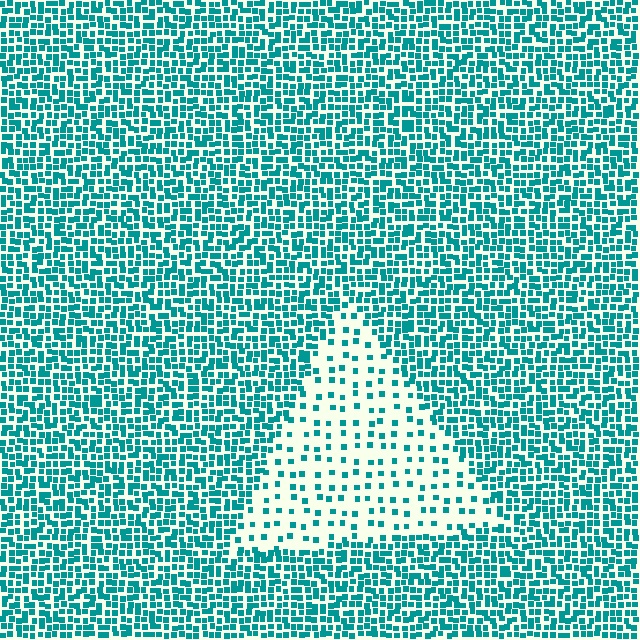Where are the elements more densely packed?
The elements are more densely packed outside the triangle boundary.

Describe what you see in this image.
The image contains small teal elements arranged at two different densities. A triangle-shaped region is visible where the elements are less densely packed than the surrounding area.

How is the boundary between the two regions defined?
The boundary is defined by a change in element density (approximately 3.0x ratio). All elements are the same color, size, and shape.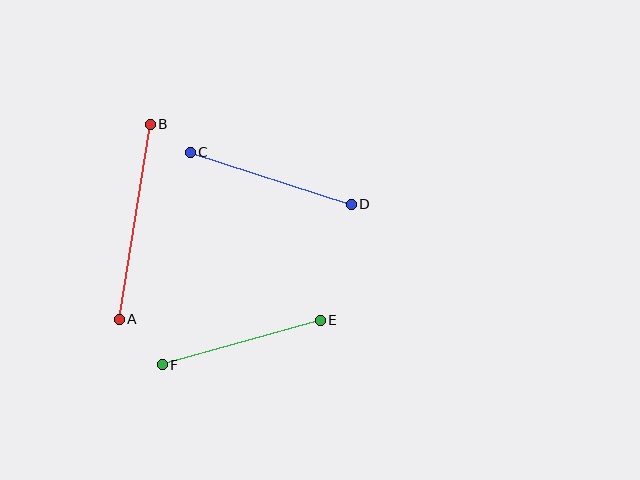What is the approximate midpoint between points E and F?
The midpoint is at approximately (241, 342) pixels.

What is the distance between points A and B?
The distance is approximately 198 pixels.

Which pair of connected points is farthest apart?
Points A and B are farthest apart.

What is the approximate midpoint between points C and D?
The midpoint is at approximately (271, 178) pixels.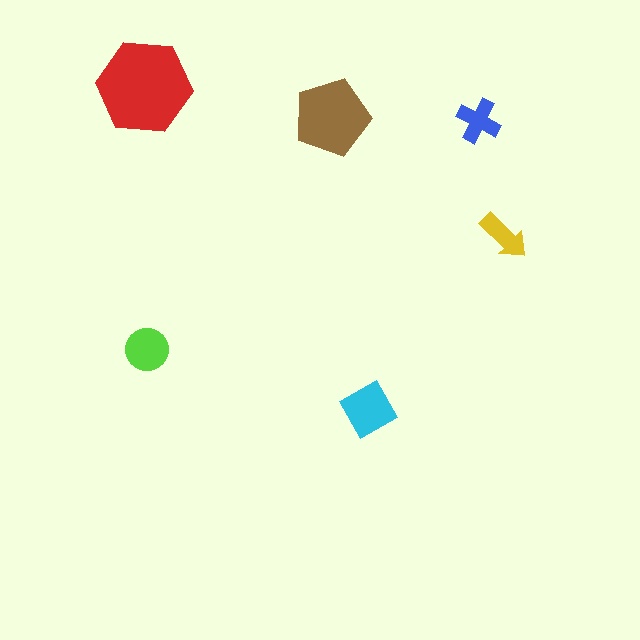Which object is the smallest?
The yellow arrow.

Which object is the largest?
The red hexagon.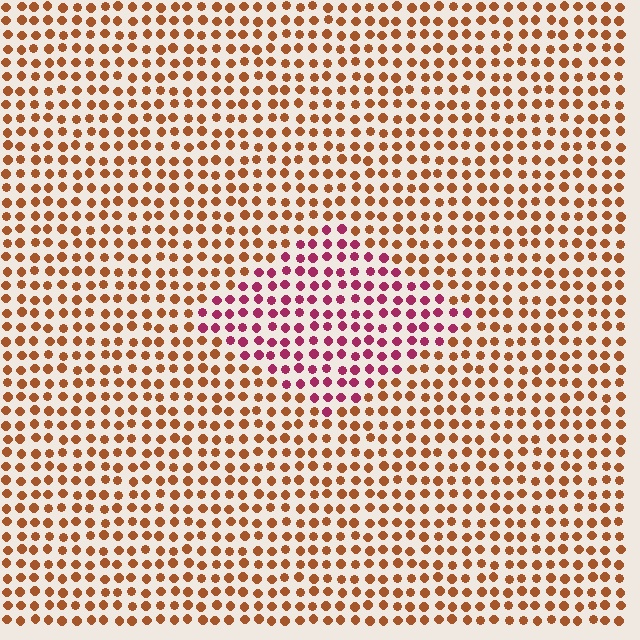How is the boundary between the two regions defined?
The boundary is defined purely by a slight shift in hue (about 50 degrees). Spacing, size, and orientation are identical on both sides.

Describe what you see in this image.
The image is filled with small brown elements in a uniform arrangement. A diamond-shaped region is visible where the elements are tinted to a slightly different hue, forming a subtle color boundary.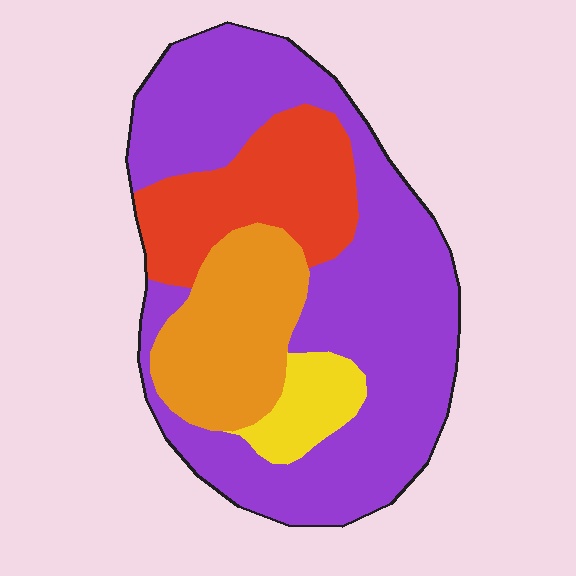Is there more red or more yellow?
Red.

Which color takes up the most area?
Purple, at roughly 55%.